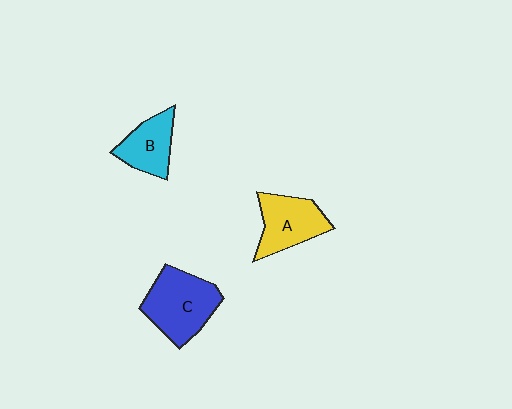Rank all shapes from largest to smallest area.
From largest to smallest: C (blue), A (yellow), B (cyan).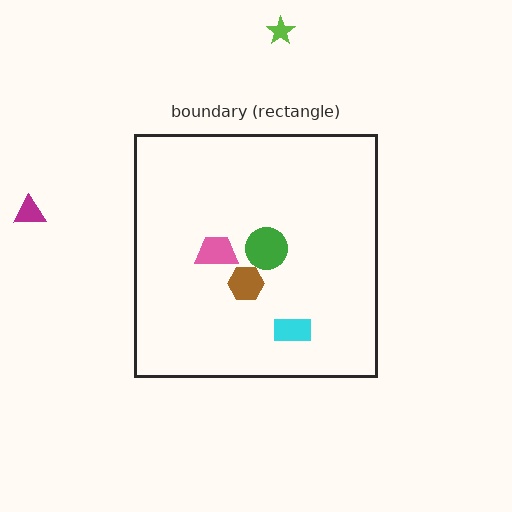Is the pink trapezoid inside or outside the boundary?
Inside.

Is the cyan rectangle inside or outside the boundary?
Inside.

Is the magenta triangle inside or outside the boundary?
Outside.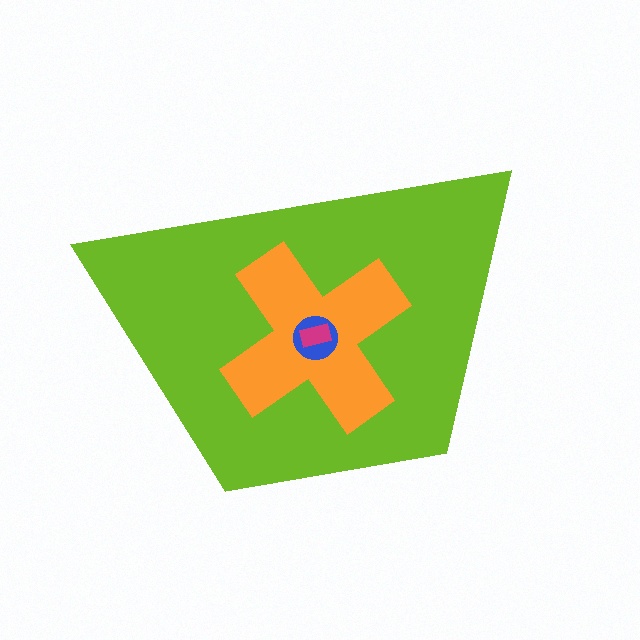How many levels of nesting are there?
4.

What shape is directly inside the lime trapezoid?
The orange cross.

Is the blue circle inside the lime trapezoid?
Yes.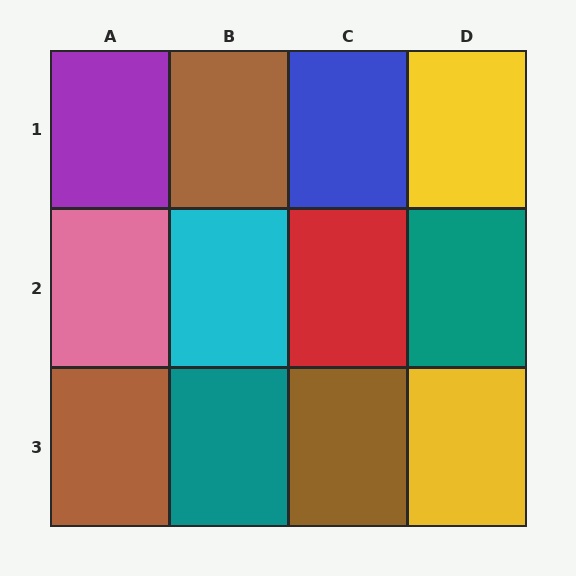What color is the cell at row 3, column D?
Yellow.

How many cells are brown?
3 cells are brown.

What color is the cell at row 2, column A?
Pink.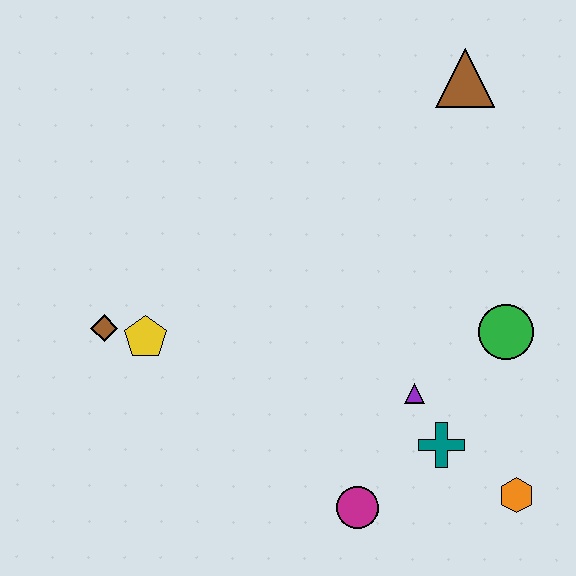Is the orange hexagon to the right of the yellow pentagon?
Yes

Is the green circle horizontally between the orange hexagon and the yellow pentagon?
Yes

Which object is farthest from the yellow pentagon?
The brown triangle is farthest from the yellow pentagon.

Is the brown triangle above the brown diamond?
Yes